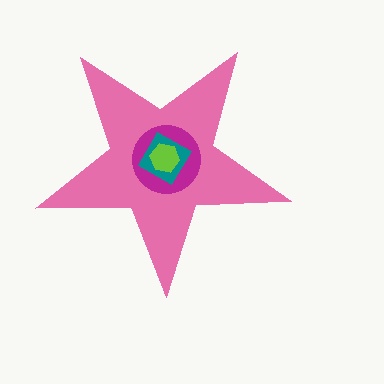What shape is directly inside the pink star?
The magenta circle.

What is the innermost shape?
The lime hexagon.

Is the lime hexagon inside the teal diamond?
Yes.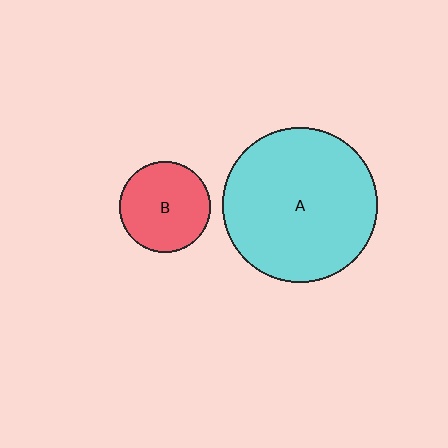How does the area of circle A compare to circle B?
Approximately 2.9 times.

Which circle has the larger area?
Circle A (cyan).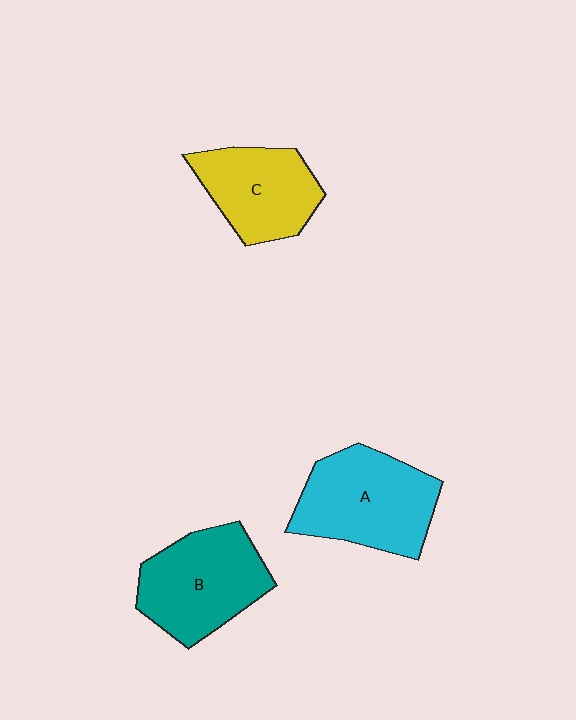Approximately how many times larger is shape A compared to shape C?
Approximately 1.3 times.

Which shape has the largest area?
Shape A (cyan).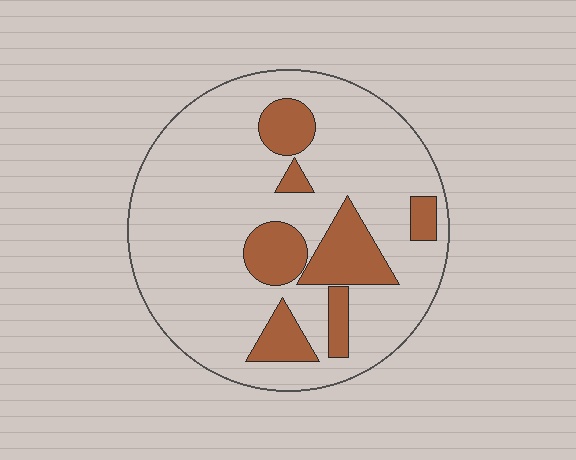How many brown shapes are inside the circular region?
7.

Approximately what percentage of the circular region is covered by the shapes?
Approximately 20%.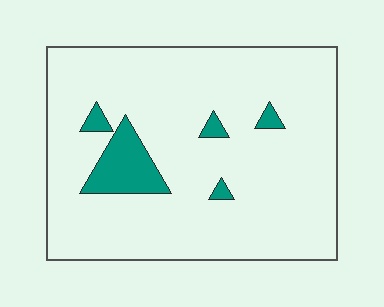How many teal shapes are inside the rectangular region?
5.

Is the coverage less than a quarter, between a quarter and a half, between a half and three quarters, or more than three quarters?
Less than a quarter.